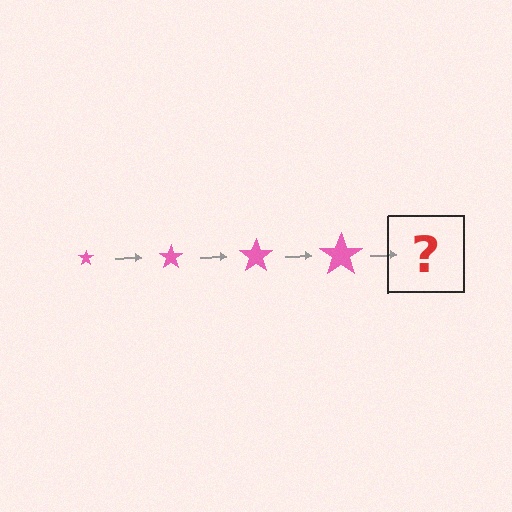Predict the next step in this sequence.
The next step is a pink star, larger than the previous one.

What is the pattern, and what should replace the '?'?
The pattern is that the star gets progressively larger each step. The '?' should be a pink star, larger than the previous one.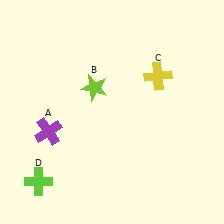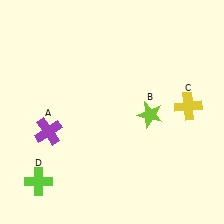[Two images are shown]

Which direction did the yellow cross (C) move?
The yellow cross (C) moved right.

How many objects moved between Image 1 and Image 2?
2 objects moved between the two images.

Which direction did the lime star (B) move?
The lime star (B) moved right.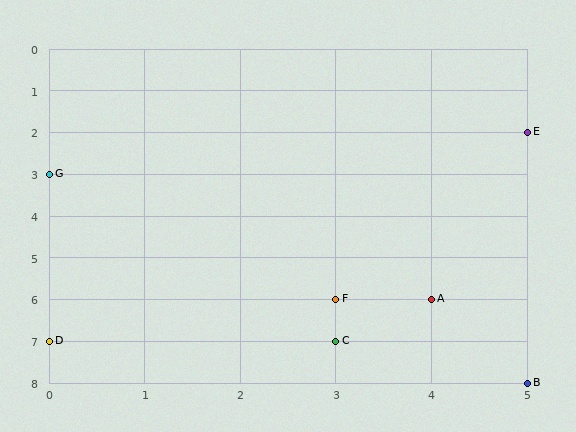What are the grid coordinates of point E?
Point E is at grid coordinates (5, 2).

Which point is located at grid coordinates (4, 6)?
Point A is at (4, 6).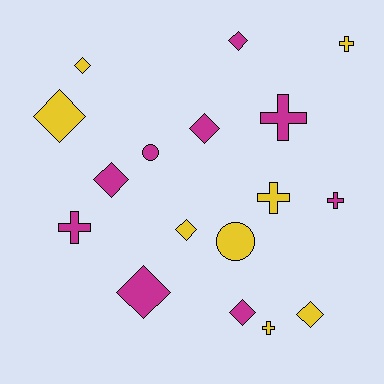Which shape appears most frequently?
Diamond, with 9 objects.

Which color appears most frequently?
Magenta, with 9 objects.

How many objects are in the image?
There are 17 objects.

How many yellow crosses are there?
There are 3 yellow crosses.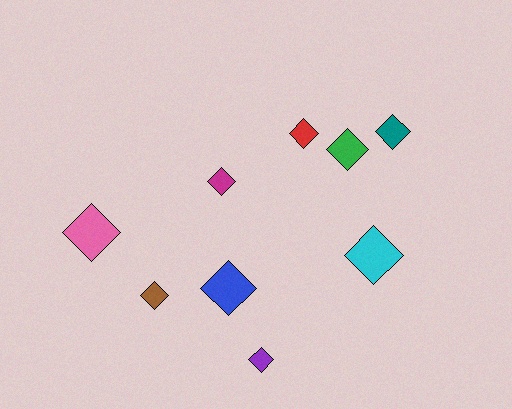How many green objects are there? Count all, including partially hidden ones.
There is 1 green object.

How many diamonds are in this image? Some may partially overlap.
There are 9 diamonds.